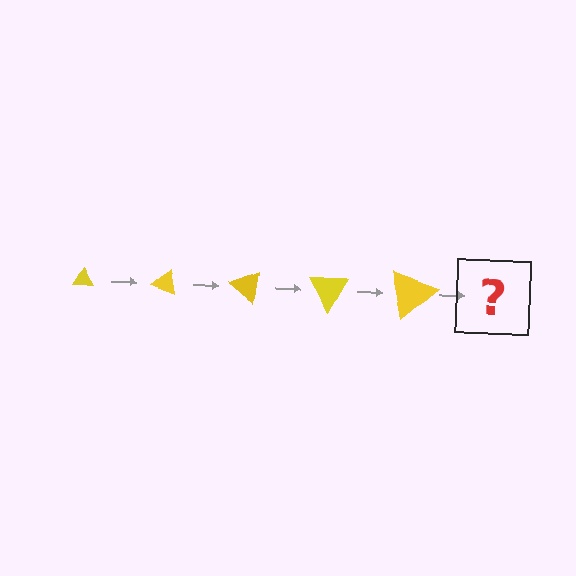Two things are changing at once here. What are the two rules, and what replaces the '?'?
The two rules are that the triangle grows larger each step and it rotates 20 degrees each step. The '?' should be a triangle, larger than the previous one and rotated 100 degrees from the start.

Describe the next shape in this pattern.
It should be a triangle, larger than the previous one and rotated 100 degrees from the start.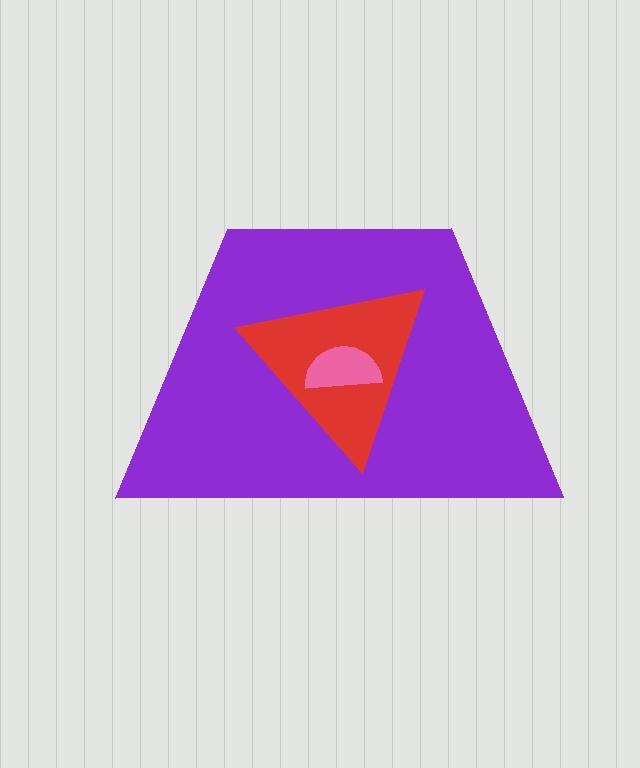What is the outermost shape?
The purple trapezoid.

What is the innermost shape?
The pink semicircle.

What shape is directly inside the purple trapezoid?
The red triangle.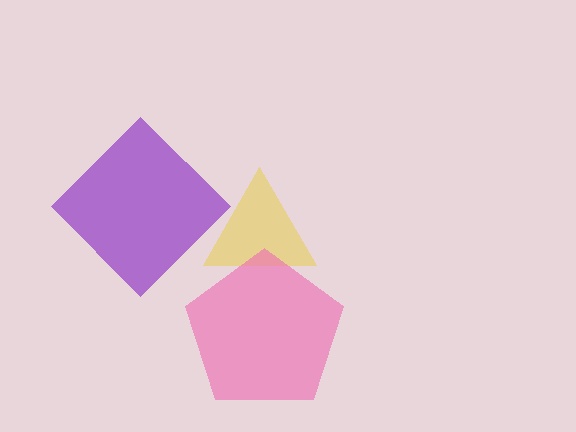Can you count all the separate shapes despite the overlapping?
Yes, there are 3 separate shapes.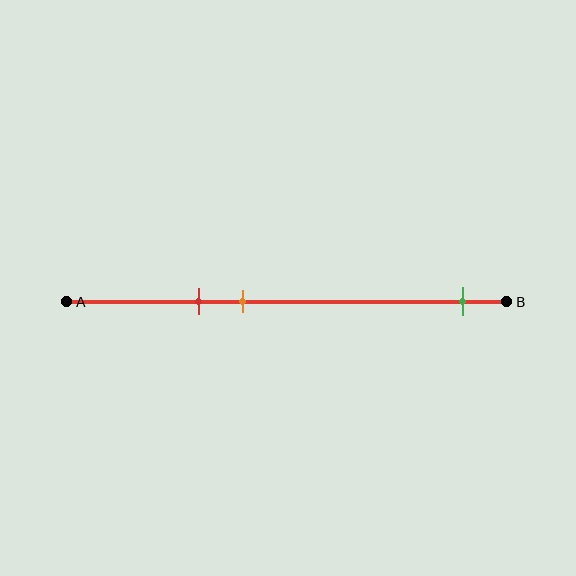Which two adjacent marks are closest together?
The red and orange marks are the closest adjacent pair.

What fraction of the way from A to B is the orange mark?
The orange mark is approximately 40% (0.4) of the way from A to B.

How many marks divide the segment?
There are 3 marks dividing the segment.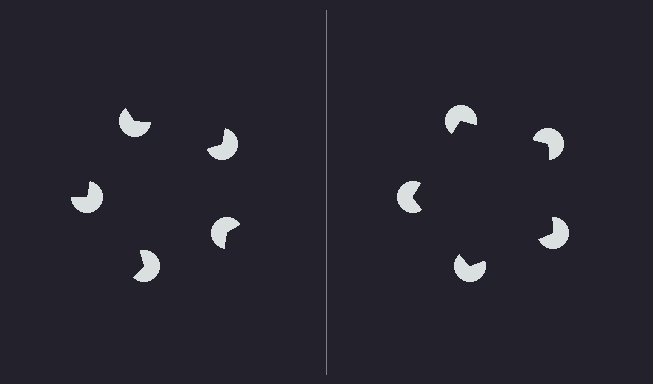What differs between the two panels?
The pac-man discs are positioned identically on both sides; only the wedge orientations differ. On the right they align to a pentagon; on the left they are misaligned.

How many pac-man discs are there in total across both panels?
10 — 5 on each side.